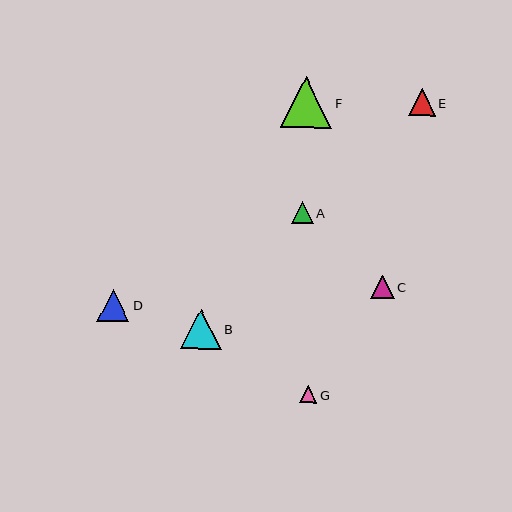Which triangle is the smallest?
Triangle G is the smallest with a size of approximately 17 pixels.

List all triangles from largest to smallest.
From largest to smallest: F, B, D, E, C, A, G.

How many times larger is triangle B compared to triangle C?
Triangle B is approximately 1.7 times the size of triangle C.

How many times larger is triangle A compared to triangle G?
Triangle A is approximately 1.3 times the size of triangle G.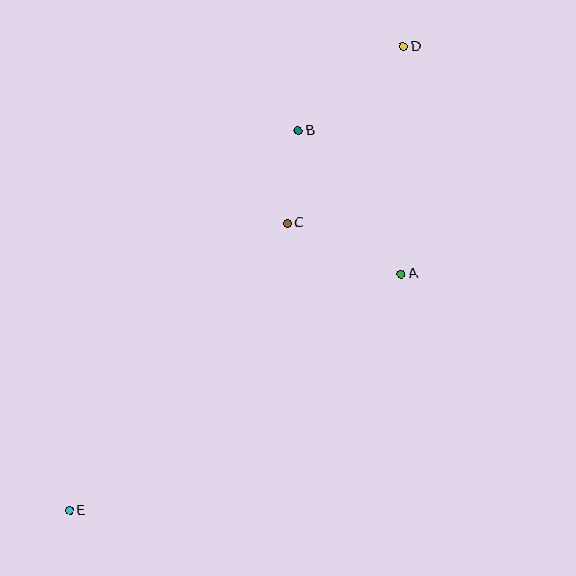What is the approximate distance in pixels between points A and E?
The distance between A and E is approximately 408 pixels.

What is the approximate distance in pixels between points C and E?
The distance between C and E is approximately 361 pixels.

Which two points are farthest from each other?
Points D and E are farthest from each other.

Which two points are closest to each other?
Points B and C are closest to each other.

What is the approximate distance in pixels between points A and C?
The distance between A and C is approximately 125 pixels.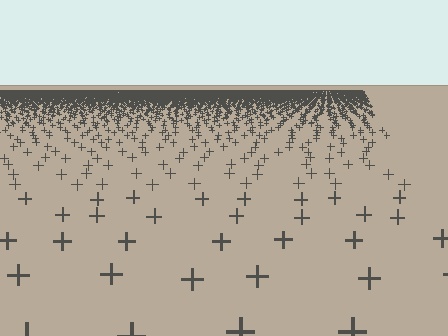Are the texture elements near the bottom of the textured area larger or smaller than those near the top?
Larger. Near the bottom, elements are closer to the viewer and appear at a bigger on-screen size.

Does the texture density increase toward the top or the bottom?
Density increases toward the top.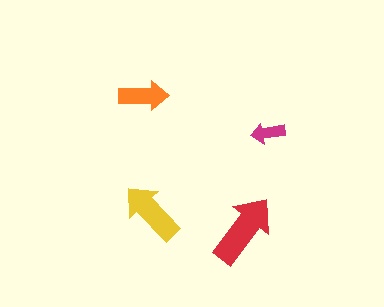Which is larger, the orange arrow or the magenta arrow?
The orange one.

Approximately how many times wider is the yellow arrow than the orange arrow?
About 1.5 times wider.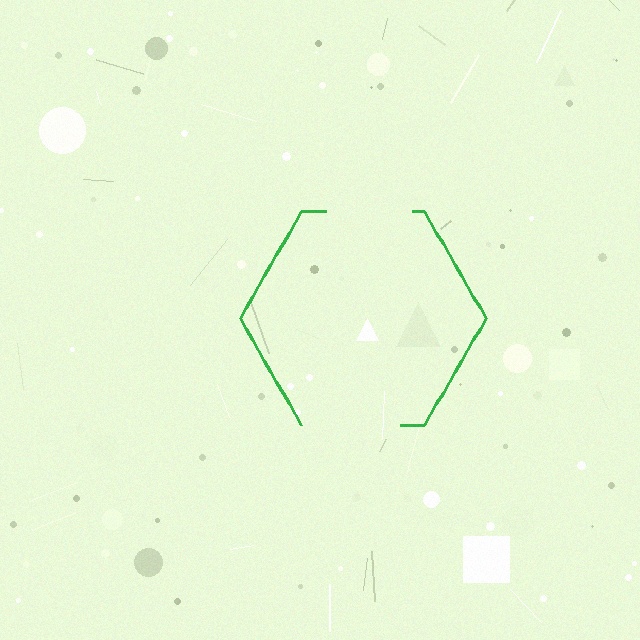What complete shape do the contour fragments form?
The contour fragments form a hexagon.